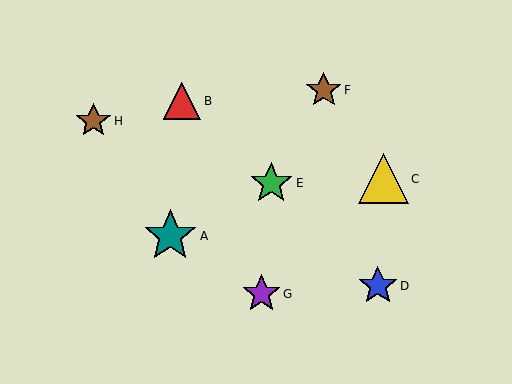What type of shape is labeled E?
Shape E is a green star.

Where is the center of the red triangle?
The center of the red triangle is at (182, 101).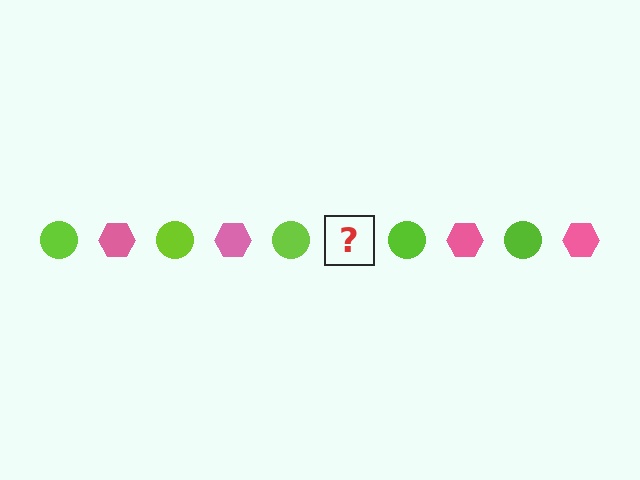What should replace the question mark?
The question mark should be replaced with a pink hexagon.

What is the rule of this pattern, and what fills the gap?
The rule is that the pattern alternates between lime circle and pink hexagon. The gap should be filled with a pink hexagon.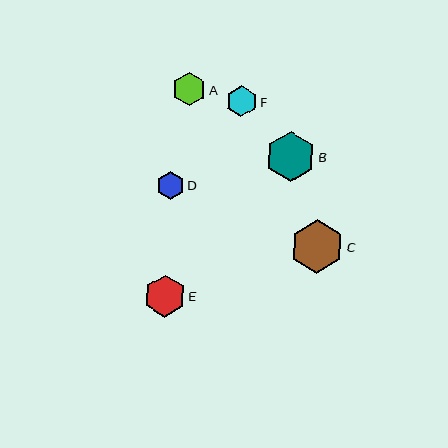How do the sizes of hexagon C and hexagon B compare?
Hexagon C and hexagon B are approximately the same size.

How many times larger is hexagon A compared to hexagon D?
Hexagon A is approximately 1.2 times the size of hexagon D.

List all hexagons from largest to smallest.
From largest to smallest: C, B, E, A, F, D.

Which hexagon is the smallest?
Hexagon D is the smallest with a size of approximately 28 pixels.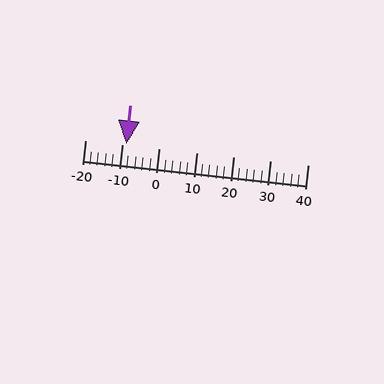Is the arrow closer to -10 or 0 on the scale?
The arrow is closer to -10.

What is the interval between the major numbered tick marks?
The major tick marks are spaced 10 units apart.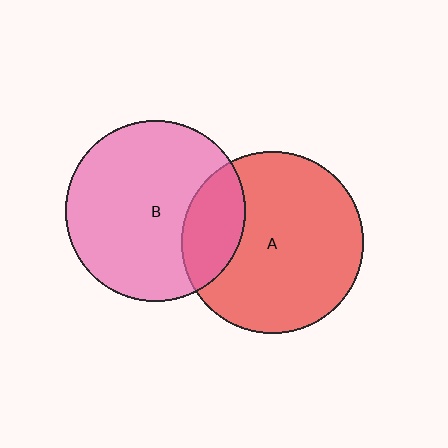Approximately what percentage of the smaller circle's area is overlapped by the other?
Approximately 20%.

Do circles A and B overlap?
Yes.